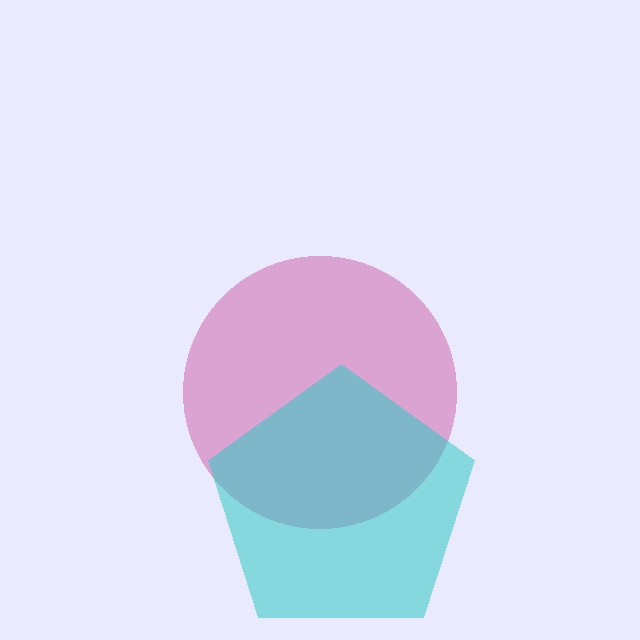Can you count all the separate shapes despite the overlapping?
Yes, there are 2 separate shapes.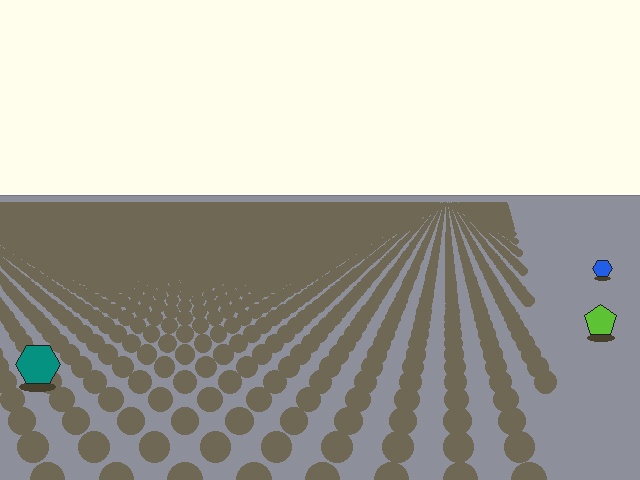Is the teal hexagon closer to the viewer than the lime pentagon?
Yes. The teal hexagon is closer — you can tell from the texture gradient: the ground texture is coarser near it.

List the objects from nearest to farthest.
From nearest to farthest: the teal hexagon, the lime pentagon, the blue hexagon.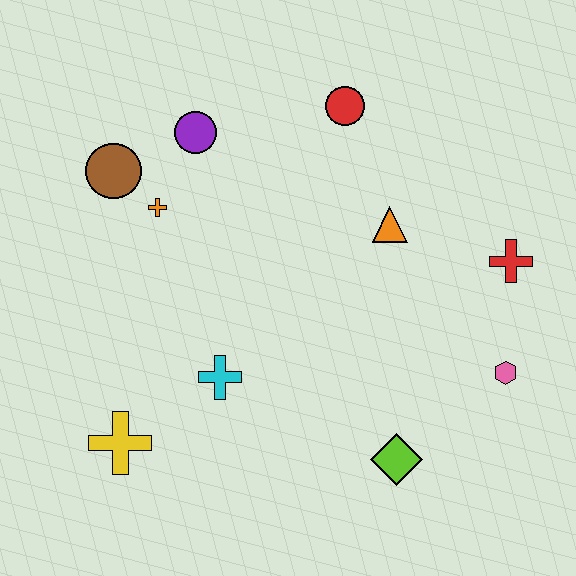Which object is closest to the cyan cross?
The yellow cross is closest to the cyan cross.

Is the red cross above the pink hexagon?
Yes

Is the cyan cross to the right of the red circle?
No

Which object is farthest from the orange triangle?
The yellow cross is farthest from the orange triangle.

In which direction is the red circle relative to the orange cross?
The red circle is to the right of the orange cross.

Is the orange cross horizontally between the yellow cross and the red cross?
Yes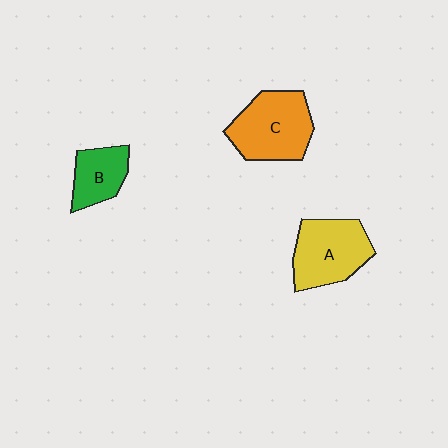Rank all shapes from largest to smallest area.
From largest to smallest: C (orange), A (yellow), B (green).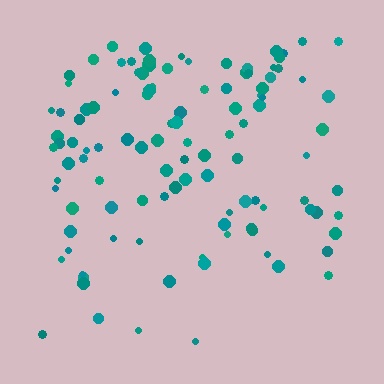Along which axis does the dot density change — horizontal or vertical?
Vertical.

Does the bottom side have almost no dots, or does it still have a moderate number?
Still a moderate number, just noticeably fewer than the top.